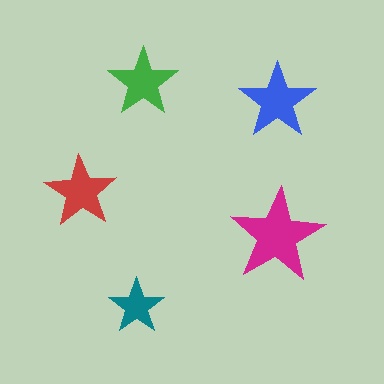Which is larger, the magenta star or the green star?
The magenta one.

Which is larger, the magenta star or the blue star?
The magenta one.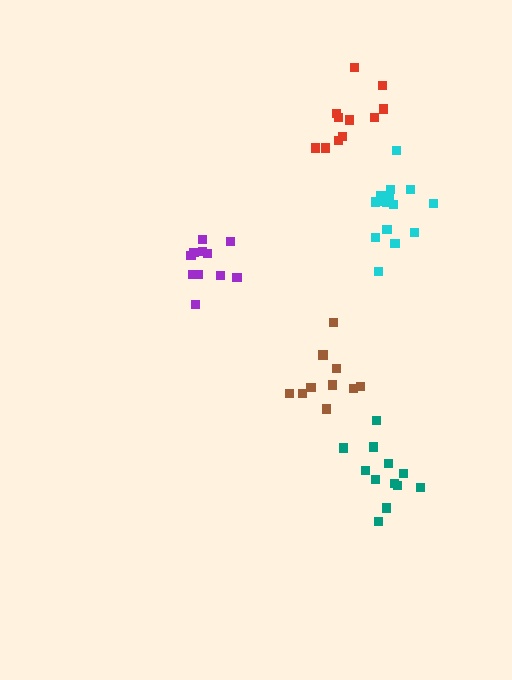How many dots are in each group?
Group 1: 10 dots, Group 2: 11 dots, Group 3: 12 dots, Group 4: 11 dots, Group 5: 15 dots (59 total).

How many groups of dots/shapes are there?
There are 5 groups.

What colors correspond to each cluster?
The clusters are colored: brown, purple, teal, red, cyan.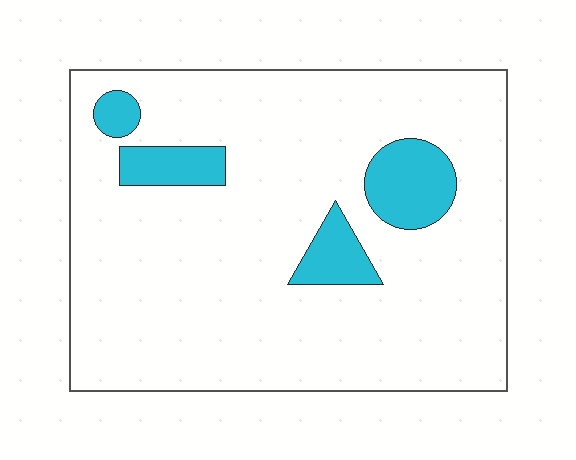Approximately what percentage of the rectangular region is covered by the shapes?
Approximately 10%.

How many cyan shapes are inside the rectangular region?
4.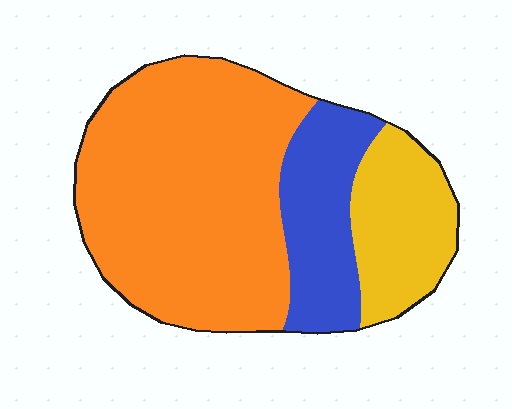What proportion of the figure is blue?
Blue takes up about one fifth (1/5) of the figure.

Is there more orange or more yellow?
Orange.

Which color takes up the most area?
Orange, at roughly 60%.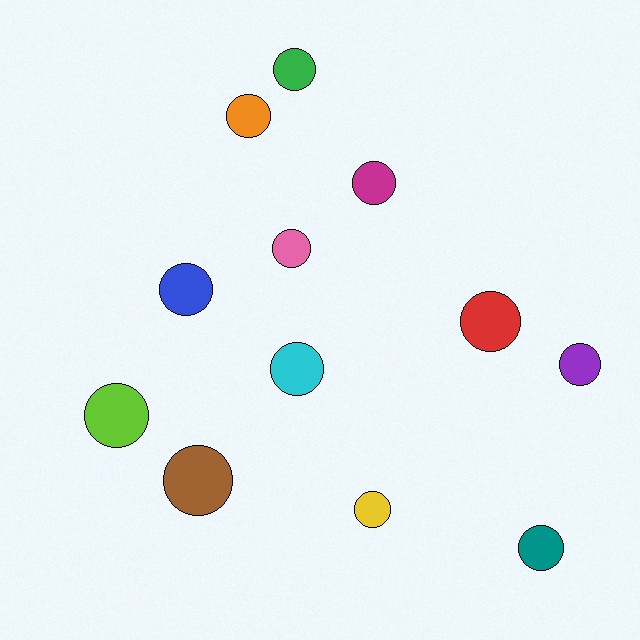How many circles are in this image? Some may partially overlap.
There are 12 circles.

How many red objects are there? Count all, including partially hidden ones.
There is 1 red object.